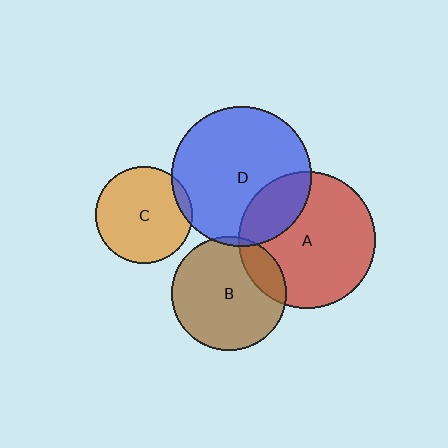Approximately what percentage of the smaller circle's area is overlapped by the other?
Approximately 20%.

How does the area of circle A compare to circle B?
Approximately 1.4 times.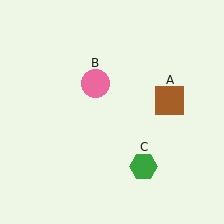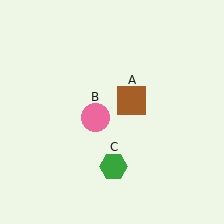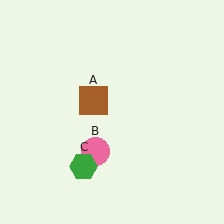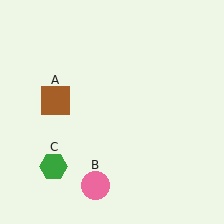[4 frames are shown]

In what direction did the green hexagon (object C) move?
The green hexagon (object C) moved left.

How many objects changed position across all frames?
3 objects changed position: brown square (object A), pink circle (object B), green hexagon (object C).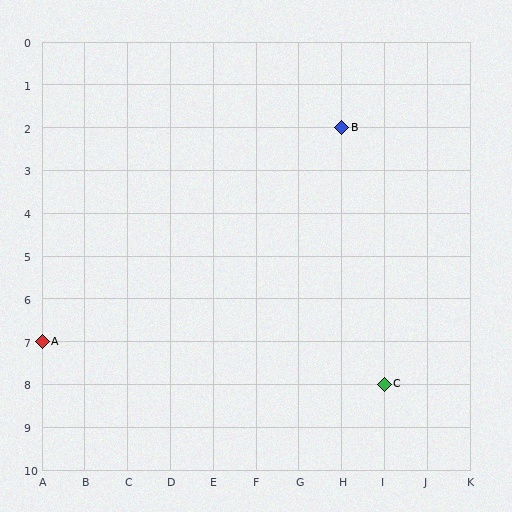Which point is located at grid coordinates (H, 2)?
Point B is at (H, 2).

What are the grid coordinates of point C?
Point C is at grid coordinates (I, 8).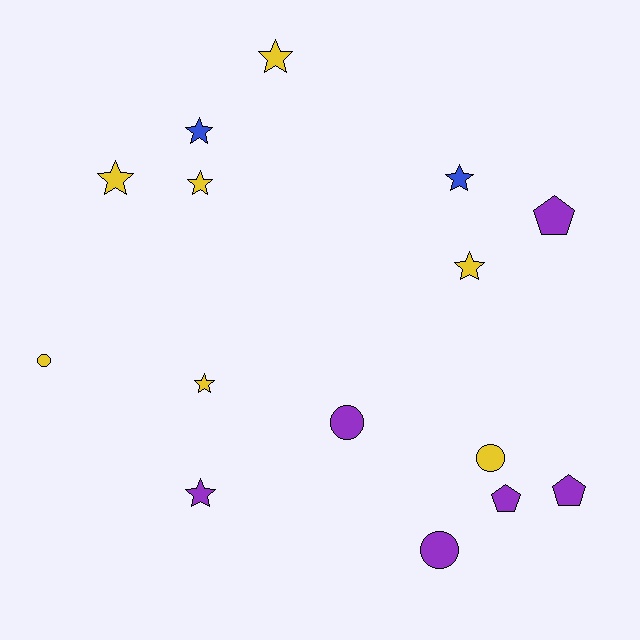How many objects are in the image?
There are 15 objects.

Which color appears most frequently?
Yellow, with 7 objects.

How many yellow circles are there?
There are 2 yellow circles.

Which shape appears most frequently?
Star, with 8 objects.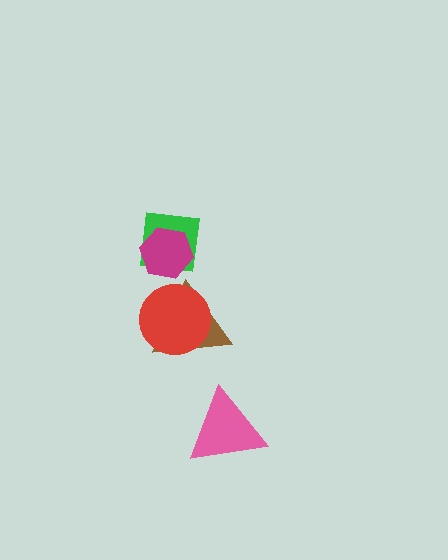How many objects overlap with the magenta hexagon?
1 object overlaps with the magenta hexagon.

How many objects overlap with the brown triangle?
1 object overlaps with the brown triangle.